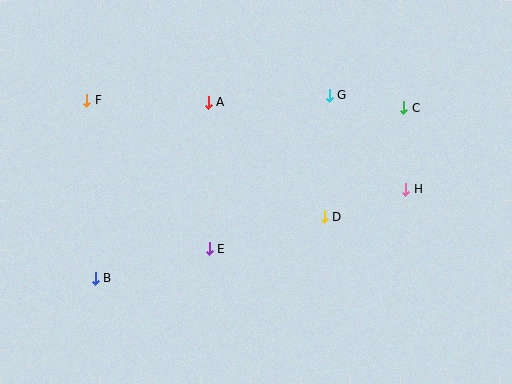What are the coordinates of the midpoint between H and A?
The midpoint between H and A is at (307, 146).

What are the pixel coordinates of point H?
Point H is at (406, 189).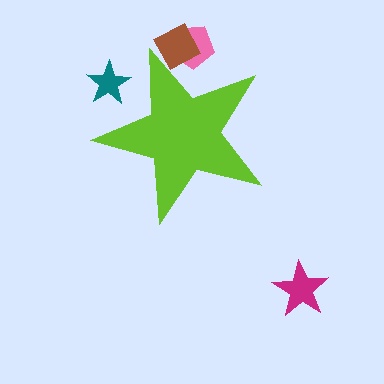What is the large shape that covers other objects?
A lime star.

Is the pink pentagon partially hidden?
Yes, the pink pentagon is partially hidden behind the lime star.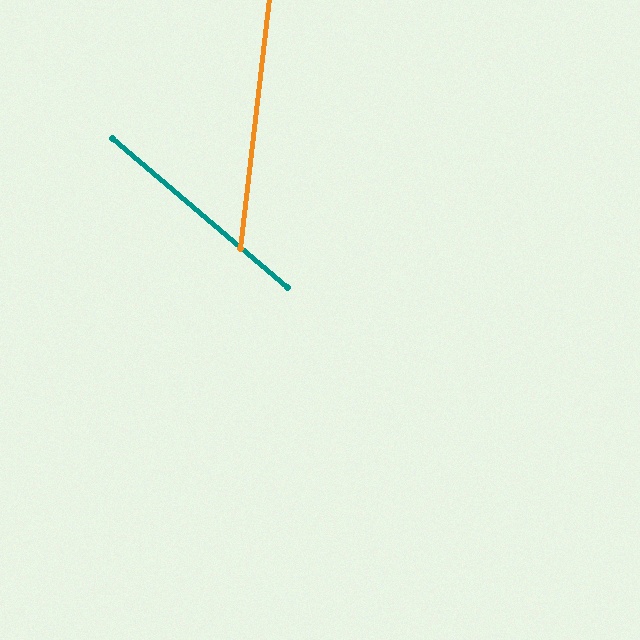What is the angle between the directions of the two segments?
Approximately 56 degrees.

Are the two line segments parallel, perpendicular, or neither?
Neither parallel nor perpendicular — they differ by about 56°.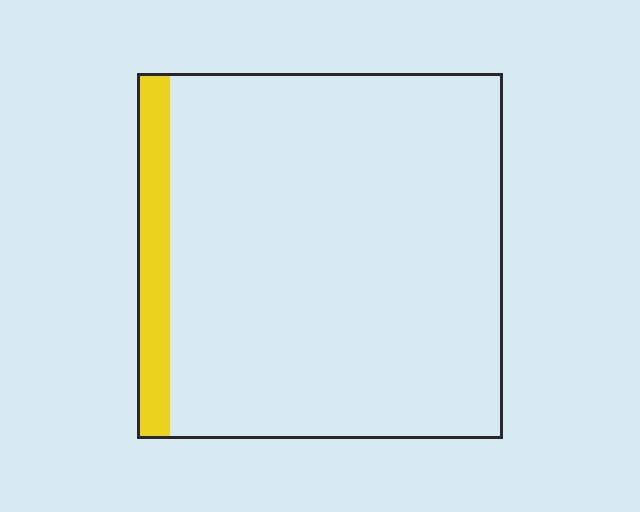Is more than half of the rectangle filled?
No.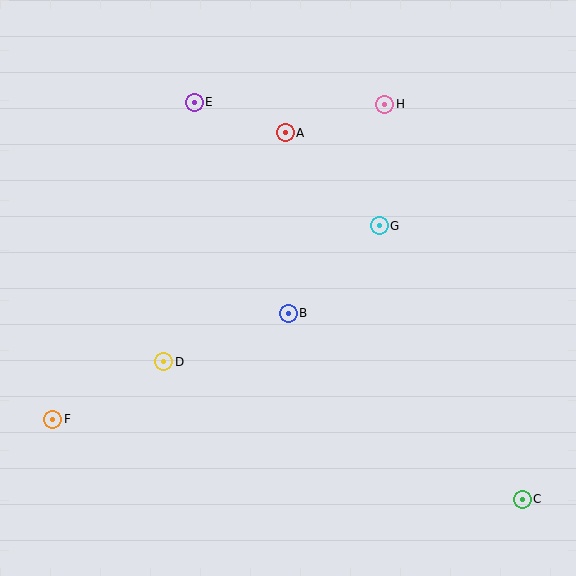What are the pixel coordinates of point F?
Point F is at (53, 419).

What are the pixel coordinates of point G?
Point G is at (379, 226).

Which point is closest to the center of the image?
Point B at (288, 313) is closest to the center.